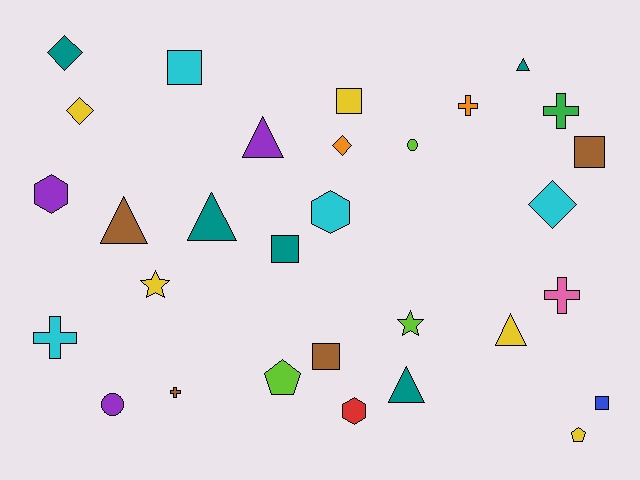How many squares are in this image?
There are 6 squares.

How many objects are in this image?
There are 30 objects.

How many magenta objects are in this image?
There are no magenta objects.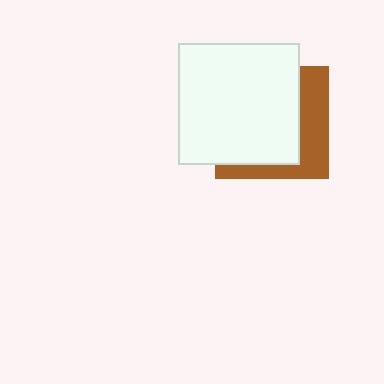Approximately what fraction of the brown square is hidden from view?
Roughly 65% of the brown square is hidden behind the white square.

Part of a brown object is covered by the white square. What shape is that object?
It is a square.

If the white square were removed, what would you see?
You would see the complete brown square.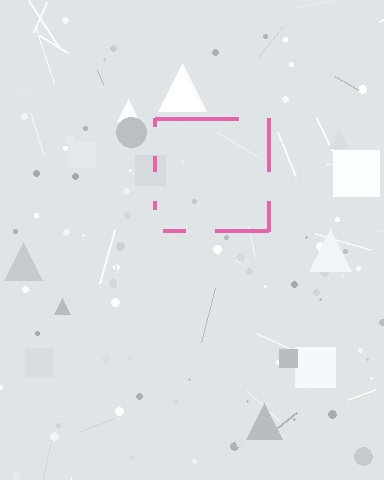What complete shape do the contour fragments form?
The contour fragments form a square.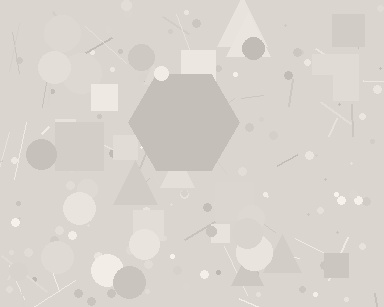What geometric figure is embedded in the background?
A hexagon is embedded in the background.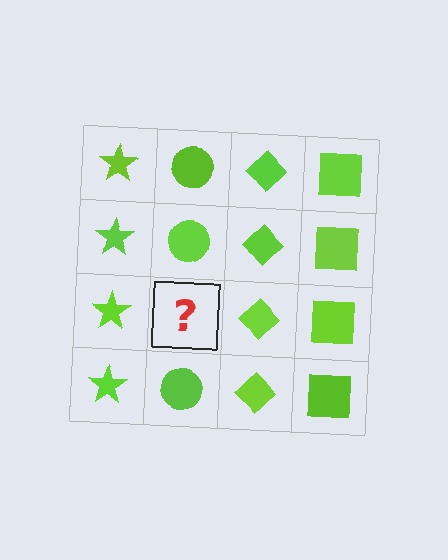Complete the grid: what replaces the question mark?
The question mark should be replaced with a lime circle.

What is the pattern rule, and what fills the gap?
The rule is that each column has a consistent shape. The gap should be filled with a lime circle.